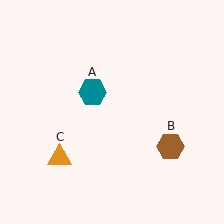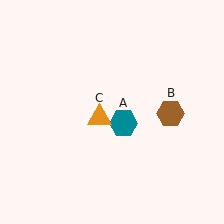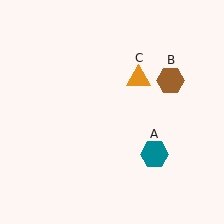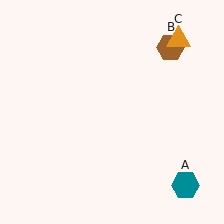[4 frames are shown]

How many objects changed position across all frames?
3 objects changed position: teal hexagon (object A), brown hexagon (object B), orange triangle (object C).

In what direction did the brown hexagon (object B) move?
The brown hexagon (object B) moved up.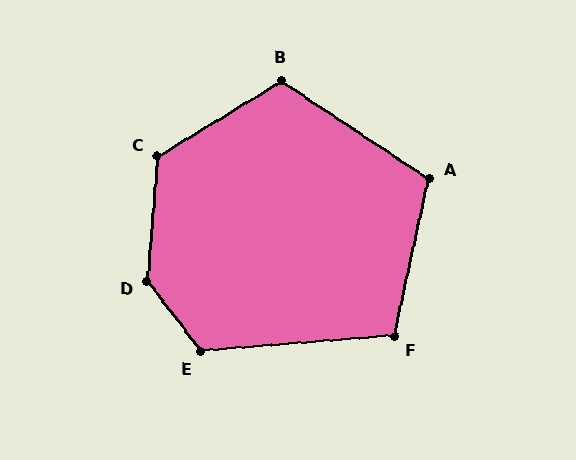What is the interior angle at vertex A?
Approximately 111 degrees (obtuse).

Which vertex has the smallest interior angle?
F, at approximately 107 degrees.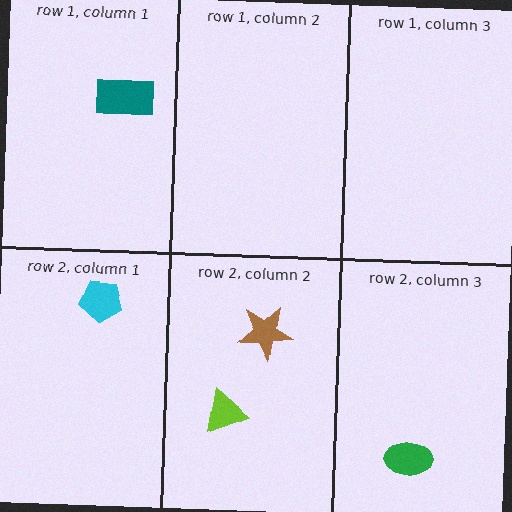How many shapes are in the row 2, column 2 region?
2.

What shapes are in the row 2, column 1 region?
The cyan pentagon.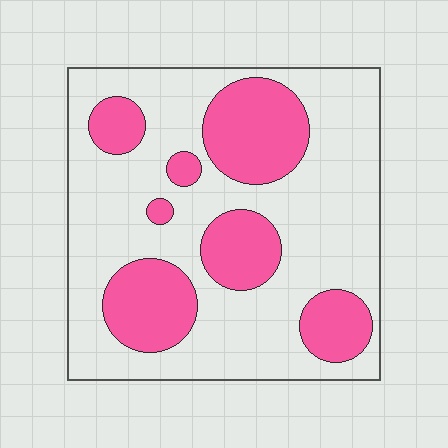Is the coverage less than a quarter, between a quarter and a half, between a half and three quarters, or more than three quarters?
Between a quarter and a half.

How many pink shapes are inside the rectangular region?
7.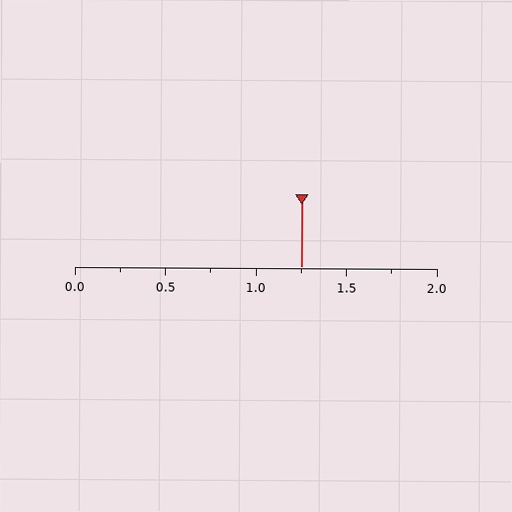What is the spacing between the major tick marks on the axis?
The major ticks are spaced 0.5 apart.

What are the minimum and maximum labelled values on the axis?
The axis runs from 0.0 to 2.0.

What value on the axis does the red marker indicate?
The marker indicates approximately 1.25.